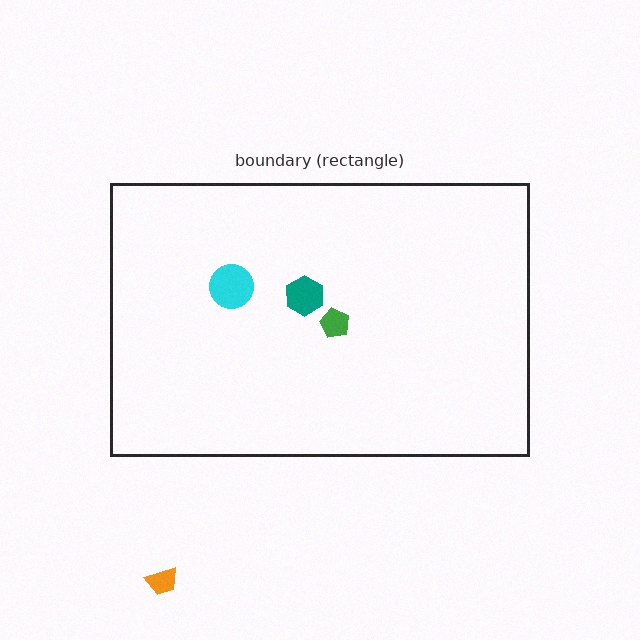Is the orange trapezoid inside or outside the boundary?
Outside.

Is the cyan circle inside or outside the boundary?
Inside.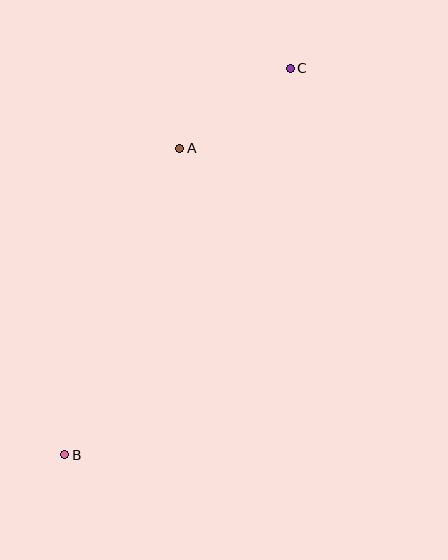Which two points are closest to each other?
Points A and C are closest to each other.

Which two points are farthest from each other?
Points B and C are farthest from each other.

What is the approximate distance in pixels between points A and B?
The distance between A and B is approximately 327 pixels.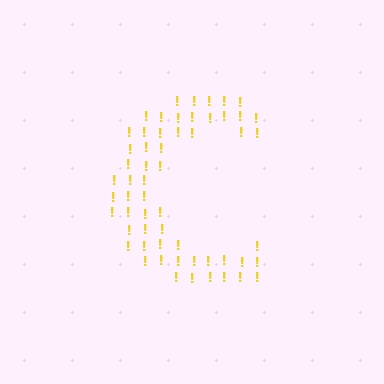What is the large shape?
The large shape is the letter C.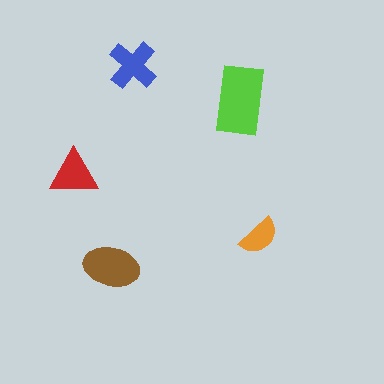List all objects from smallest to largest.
The orange semicircle, the red triangle, the blue cross, the brown ellipse, the lime rectangle.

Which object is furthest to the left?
The red triangle is leftmost.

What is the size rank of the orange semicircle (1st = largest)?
5th.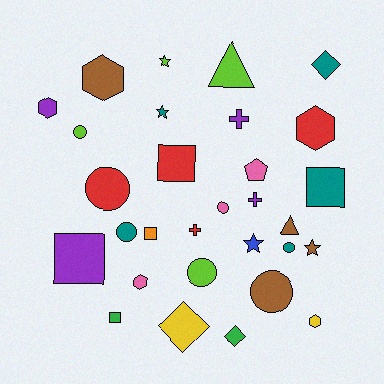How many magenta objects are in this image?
There are no magenta objects.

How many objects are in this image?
There are 30 objects.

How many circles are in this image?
There are 7 circles.